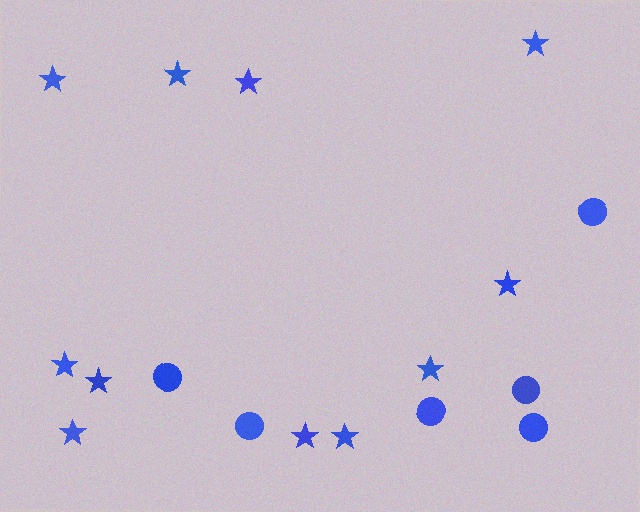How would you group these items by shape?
There are 2 groups: one group of circles (6) and one group of stars (11).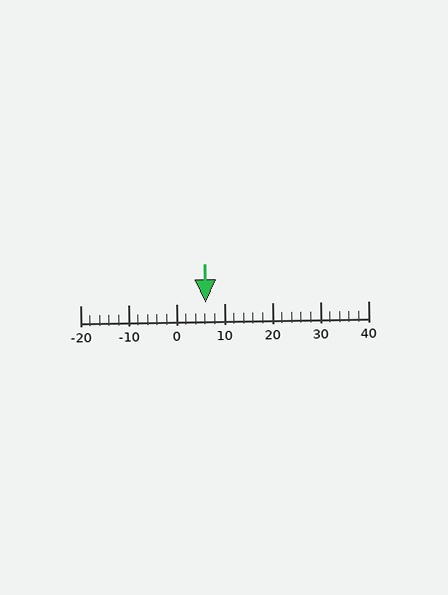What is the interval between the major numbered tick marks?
The major tick marks are spaced 10 units apart.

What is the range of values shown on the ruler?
The ruler shows values from -20 to 40.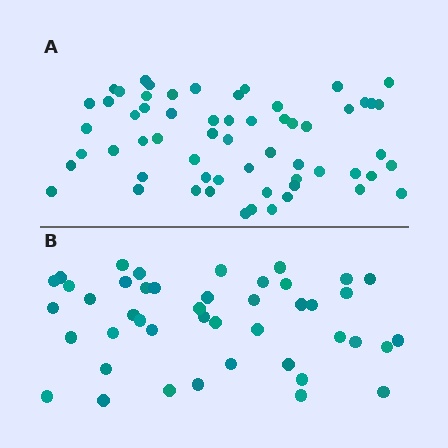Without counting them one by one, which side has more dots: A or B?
Region A (the top region) has more dots.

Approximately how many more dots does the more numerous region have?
Region A has approximately 15 more dots than region B.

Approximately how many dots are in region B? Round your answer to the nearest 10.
About 40 dots. (The exact count is 44, which rounds to 40.)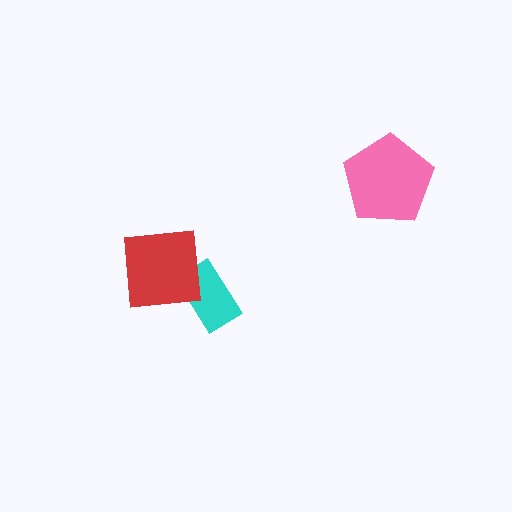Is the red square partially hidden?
No, no other shape covers it.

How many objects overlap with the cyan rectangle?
1 object overlaps with the cyan rectangle.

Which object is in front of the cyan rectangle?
The red square is in front of the cyan rectangle.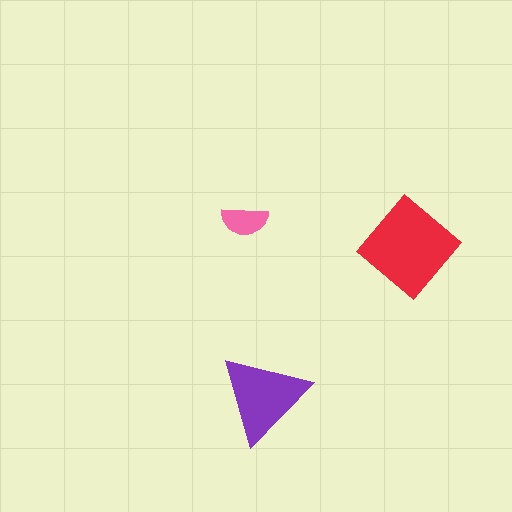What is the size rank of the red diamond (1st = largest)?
1st.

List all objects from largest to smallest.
The red diamond, the purple triangle, the pink semicircle.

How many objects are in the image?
There are 3 objects in the image.